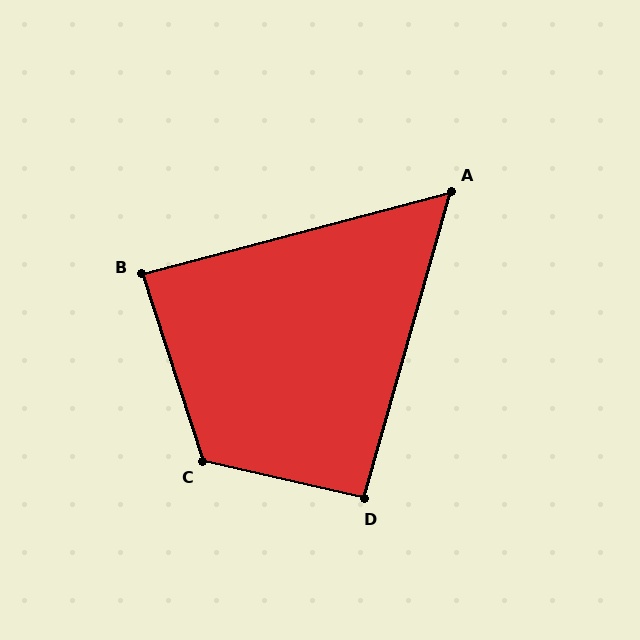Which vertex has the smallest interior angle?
A, at approximately 59 degrees.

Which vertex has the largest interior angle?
C, at approximately 121 degrees.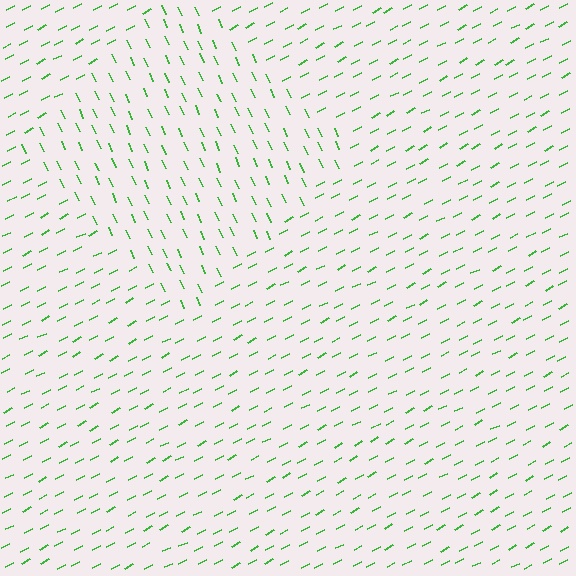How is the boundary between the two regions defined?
The boundary is defined purely by a change in line orientation (approximately 87 degrees difference). All lines are the same color and thickness.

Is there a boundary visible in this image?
Yes, there is a texture boundary formed by a change in line orientation.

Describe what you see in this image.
The image is filled with small green line segments. A diamond region in the image has lines oriented differently from the surrounding lines, creating a visible texture boundary.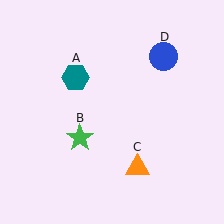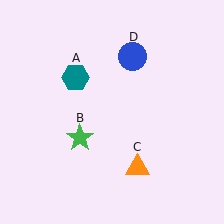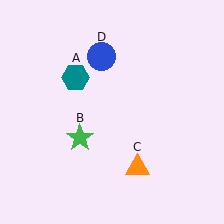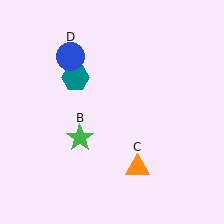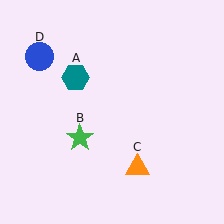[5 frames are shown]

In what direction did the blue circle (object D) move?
The blue circle (object D) moved left.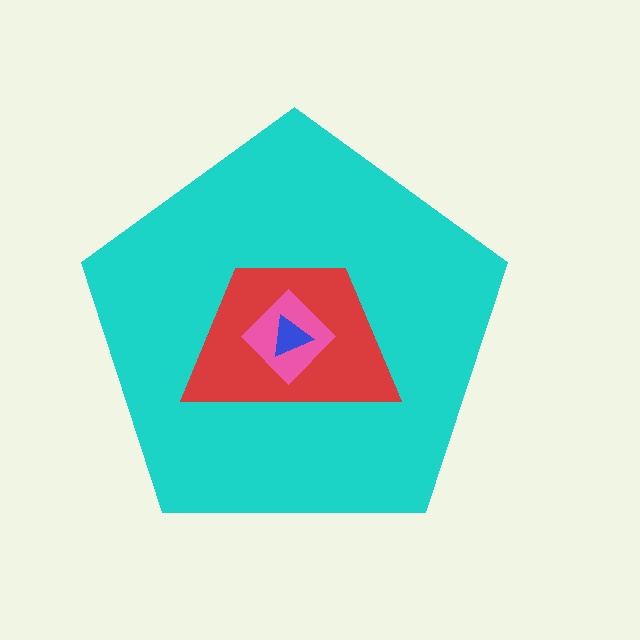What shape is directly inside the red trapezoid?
The pink diamond.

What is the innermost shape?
The blue triangle.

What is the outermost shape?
The cyan pentagon.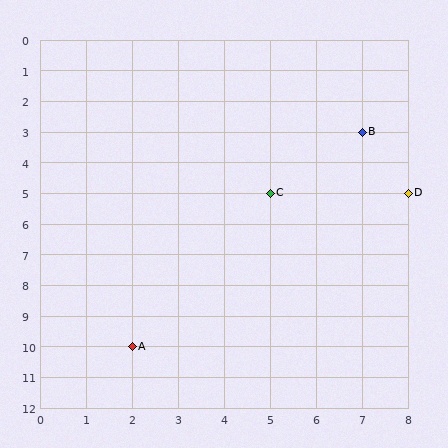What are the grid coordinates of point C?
Point C is at grid coordinates (5, 5).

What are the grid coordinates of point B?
Point B is at grid coordinates (7, 3).